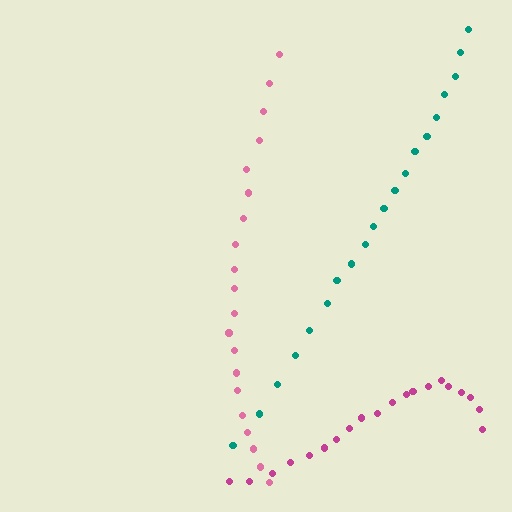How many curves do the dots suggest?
There are 3 distinct paths.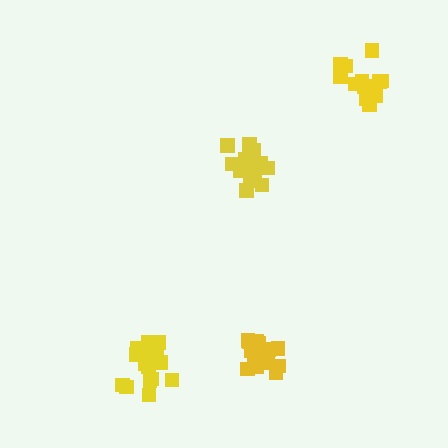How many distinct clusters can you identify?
There are 4 distinct clusters.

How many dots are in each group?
Group 1: 13 dots, Group 2: 18 dots, Group 3: 15 dots, Group 4: 17 dots (63 total).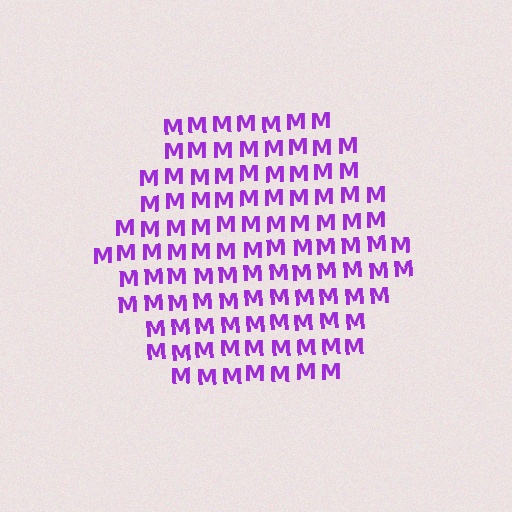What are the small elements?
The small elements are letter M's.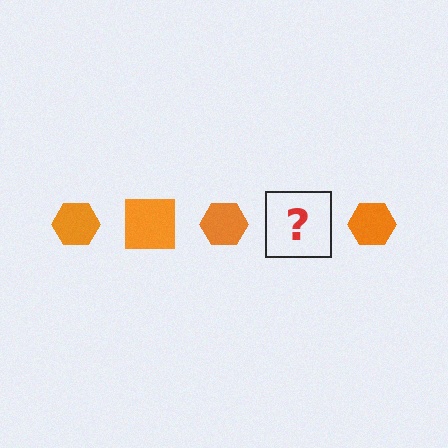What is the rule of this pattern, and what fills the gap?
The rule is that the pattern cycles through hexagon, square shapes in orange. The gap should be filled with an orange square.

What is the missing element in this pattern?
The missing element is an orange square.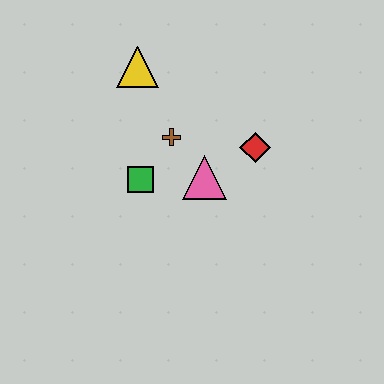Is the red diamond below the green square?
No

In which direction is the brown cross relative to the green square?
The brown cross is above the green square.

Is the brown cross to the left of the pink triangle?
Yes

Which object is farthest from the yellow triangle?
The red diamond is farthest from the yellow triangle.